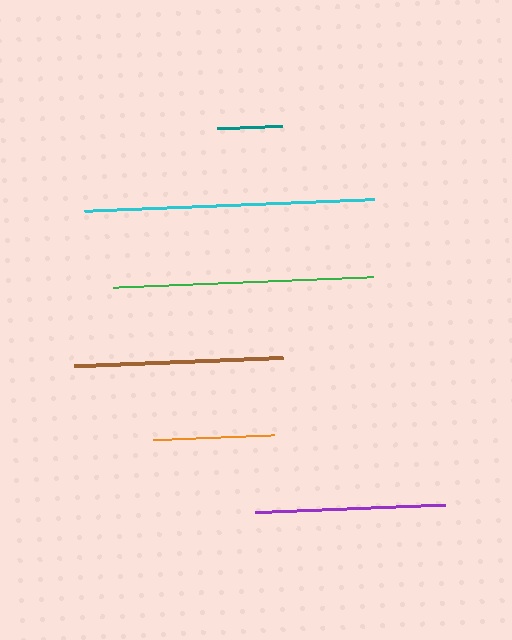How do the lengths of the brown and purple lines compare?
The brown and purple lines are approximately the same length.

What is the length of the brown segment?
The brown segment is approximately 209 pixels long.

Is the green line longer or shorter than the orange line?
The green line is longer than the orange line.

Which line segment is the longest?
The cyan line is the longest at approximately 290 pixels.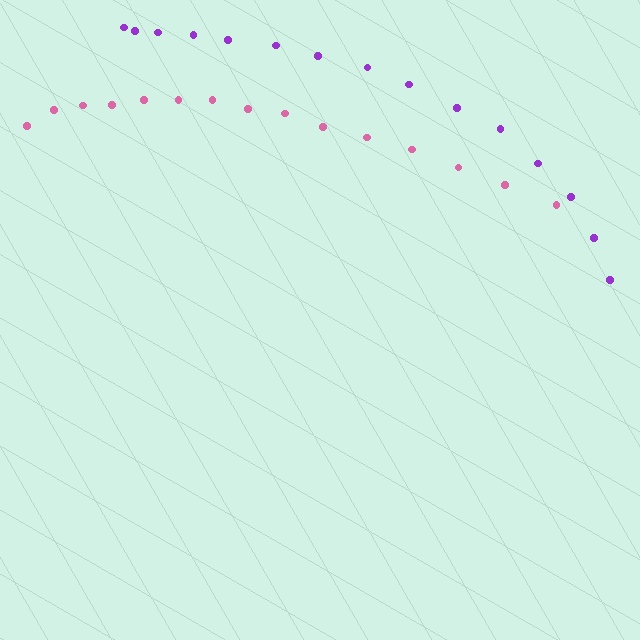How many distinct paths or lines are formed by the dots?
There are 2 distinct paths.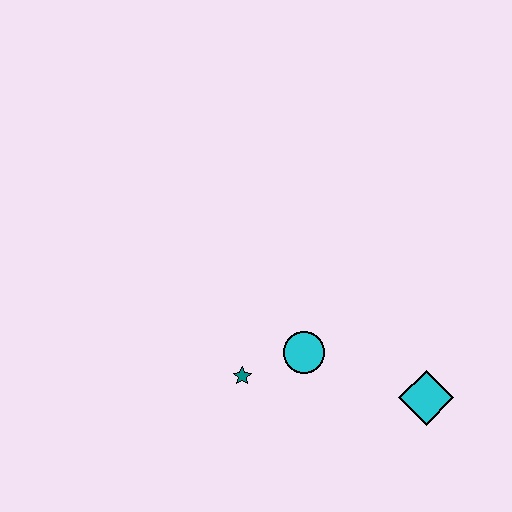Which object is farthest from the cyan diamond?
The teal star is farthest from the cyan diamond.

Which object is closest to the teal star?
The cyan circle is closest to the teal star.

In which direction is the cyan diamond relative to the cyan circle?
The cyan diamond is to the right of the cyan circle.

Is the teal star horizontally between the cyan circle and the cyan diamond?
No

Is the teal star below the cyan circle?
Yes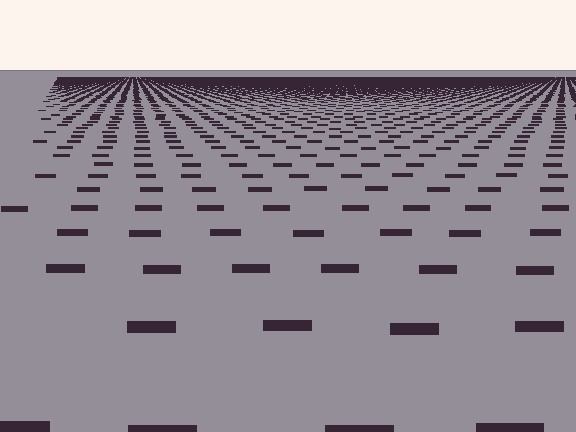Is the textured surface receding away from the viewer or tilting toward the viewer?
The surface is receding away from the viewer. Texture elements get smaller and denser toward the top.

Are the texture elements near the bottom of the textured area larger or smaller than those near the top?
Larger. Near the bottom, elements are closer to the viewer and appear at a bigger on-screen size.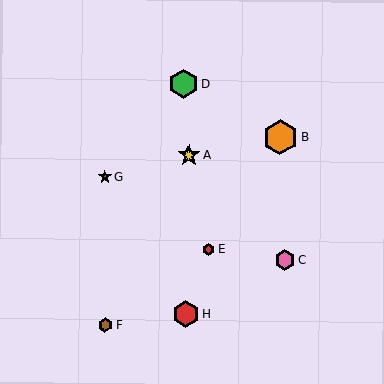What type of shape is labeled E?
Shape E is a red hexagon.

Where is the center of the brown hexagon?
The center of the brown hexagon is at (105, 325).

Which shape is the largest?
The orange hexagon (labeled B) is the largest.